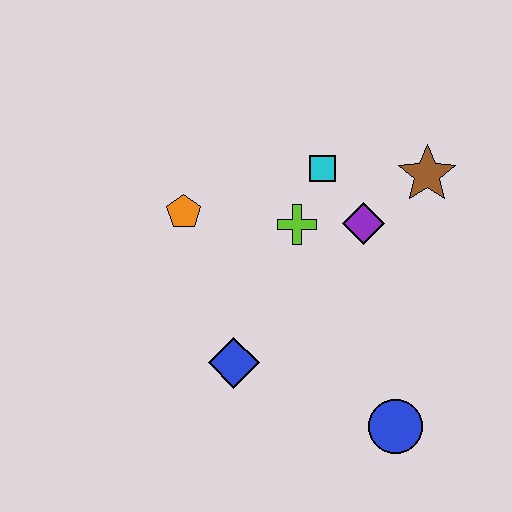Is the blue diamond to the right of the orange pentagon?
Yes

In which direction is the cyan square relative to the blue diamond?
The cyan square is above the blue diamond.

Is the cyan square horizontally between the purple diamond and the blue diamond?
Yes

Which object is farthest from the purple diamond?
The blue circle is farthest from the purple diamond.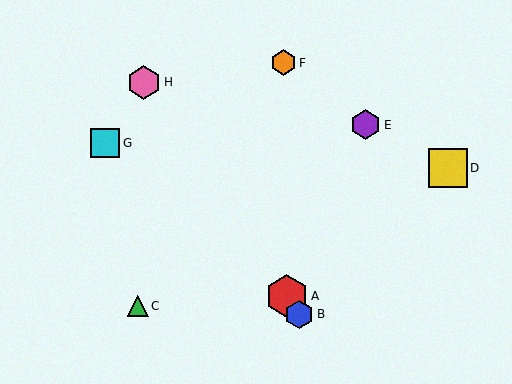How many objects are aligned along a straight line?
3 objects (A, B, H) are aligned along a straight line.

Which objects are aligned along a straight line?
Objects A, B, H are aligned along a straight line.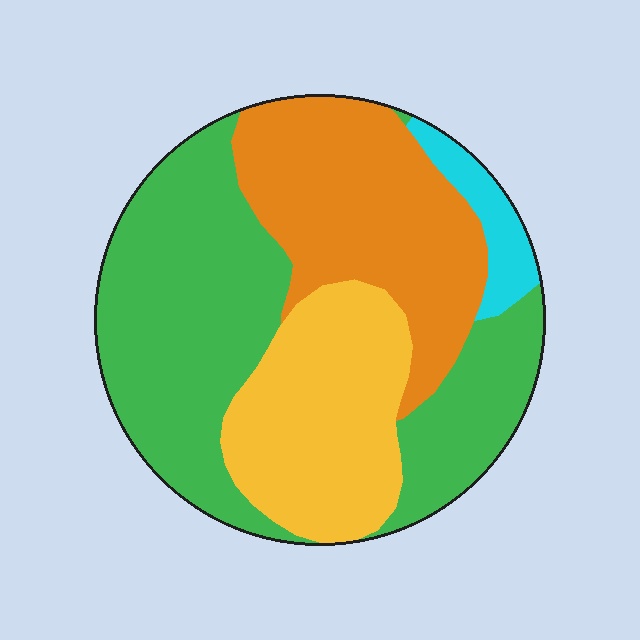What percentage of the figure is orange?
Orange covers 28% of the figure.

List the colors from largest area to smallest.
From largest to smallest: green, orange, yellow, cyan.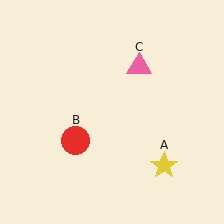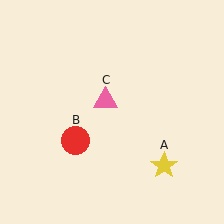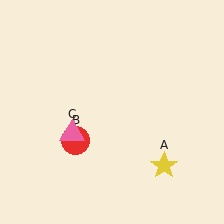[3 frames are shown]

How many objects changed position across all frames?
1 object changed position: pink triangle (object C).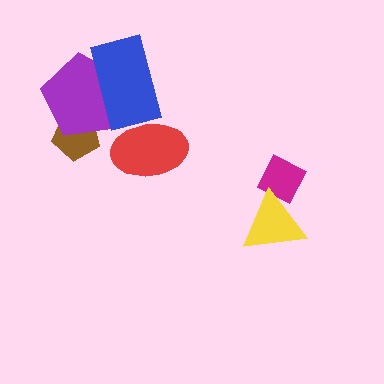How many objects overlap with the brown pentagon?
1 object overlaps with the brown pentagon.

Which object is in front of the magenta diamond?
The yellow triangle is in front of the magenta diamond.